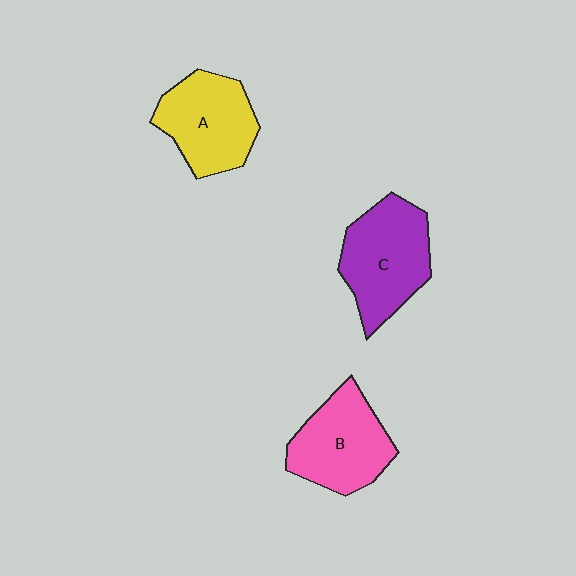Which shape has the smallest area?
Shape A (yellow).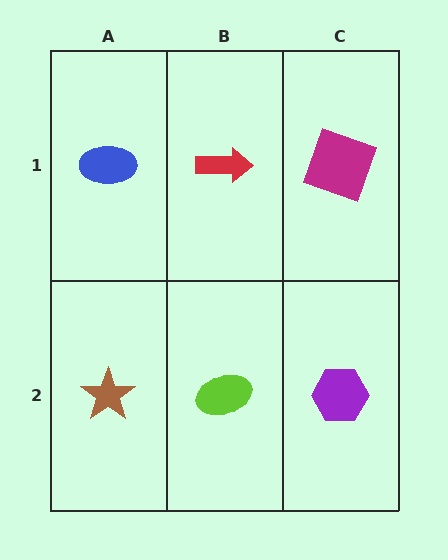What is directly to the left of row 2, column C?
A lime ellipse.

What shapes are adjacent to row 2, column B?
A red arrow (row 1, column B), a brown star (row 2, column A), a purple hexagon (row 2, column C).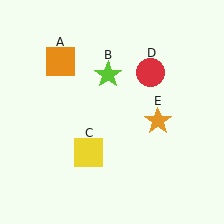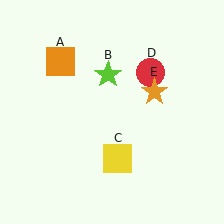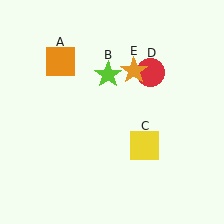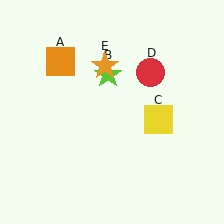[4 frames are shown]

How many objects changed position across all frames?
2 objects changed position: yellow square (object C), orange star (object E).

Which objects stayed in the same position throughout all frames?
Orange square (object A) and lime star (object B) and red circle (object D) remained stationary.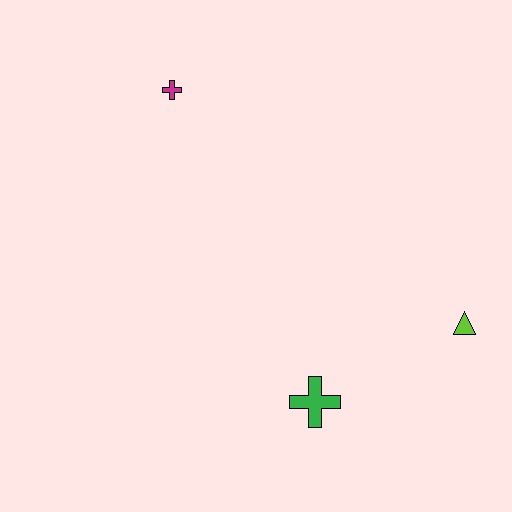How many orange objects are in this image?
There are no orange objects.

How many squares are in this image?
There are no squares.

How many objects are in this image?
There are 3 objects.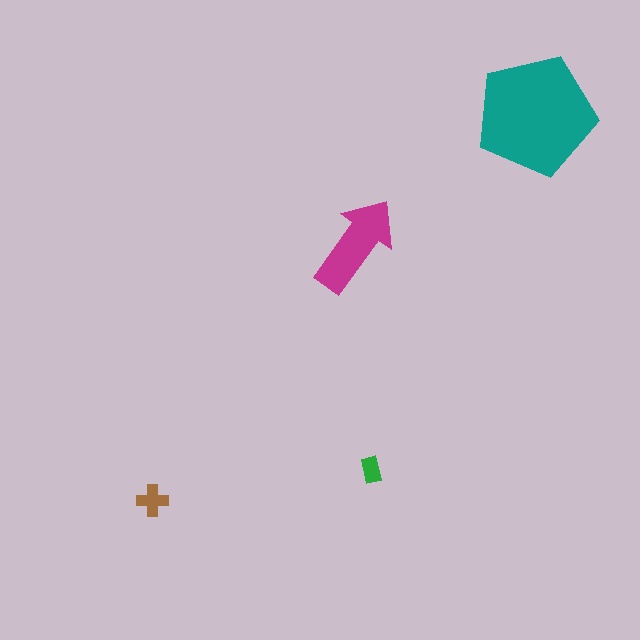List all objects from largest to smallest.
The teal pentagon, the magenta arrow, the brown cross, the green rectangle.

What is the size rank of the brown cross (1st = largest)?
3rd.